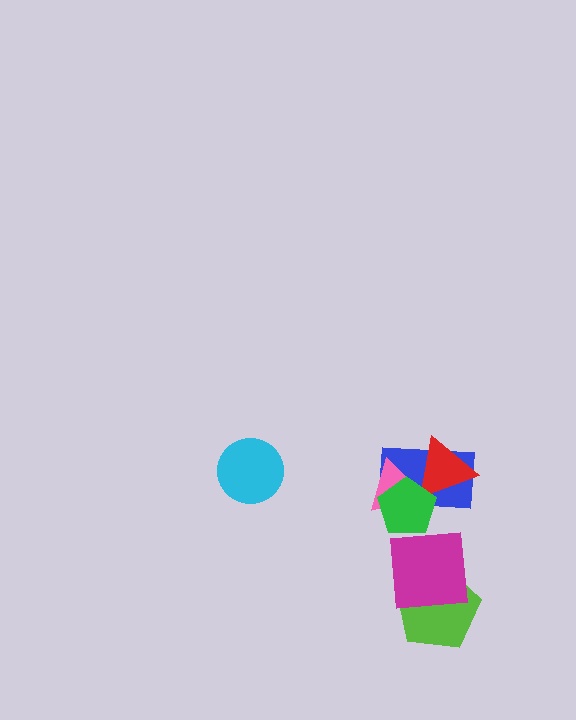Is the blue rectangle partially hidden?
Yes, it is partially covered by another shape.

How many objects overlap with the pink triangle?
3 objects overlap with the pink triangle.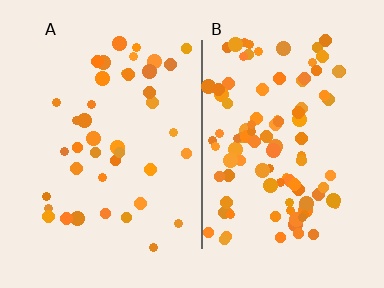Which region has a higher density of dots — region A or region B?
B (the right).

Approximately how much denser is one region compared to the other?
Approximately 2.5× — region B over region A.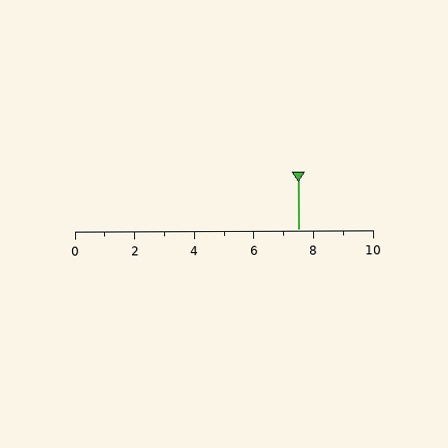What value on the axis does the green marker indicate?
The marker indicates approximately 7.5.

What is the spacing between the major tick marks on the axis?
The major ticks are spaced 2 apart.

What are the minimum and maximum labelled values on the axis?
The axis runs from 0 to 10.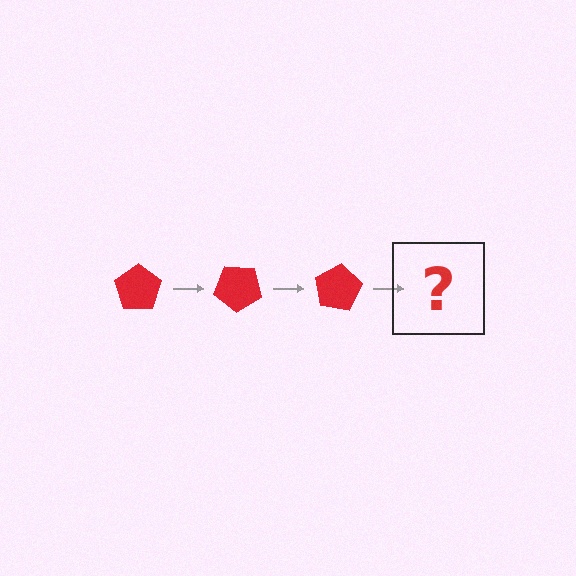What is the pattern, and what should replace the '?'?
The pattern is that the pentagon rotates 40 degrees each step. The '?' should be a red pentagon rotated 120 degrees.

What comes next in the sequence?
The next element should be a red pentagon rotated 120 degrees.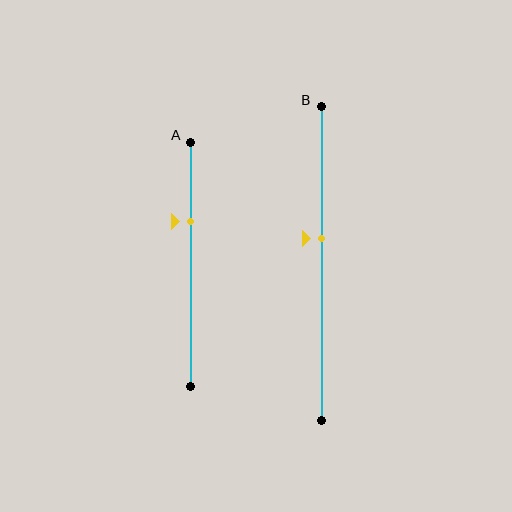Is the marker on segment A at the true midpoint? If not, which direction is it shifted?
No, the marker on segment A is shifted upward by about 18% of the segment length.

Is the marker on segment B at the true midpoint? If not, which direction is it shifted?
No, the marker on segment B is shifted upward by about 8% of the segment length.